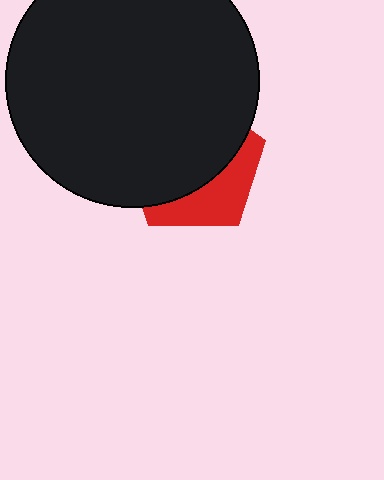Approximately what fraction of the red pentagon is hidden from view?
Roughly 66% of the red pentagon is hidden behind the black circle.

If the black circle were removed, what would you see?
You would see the complete red pentagon.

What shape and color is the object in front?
The object in front is a black circle.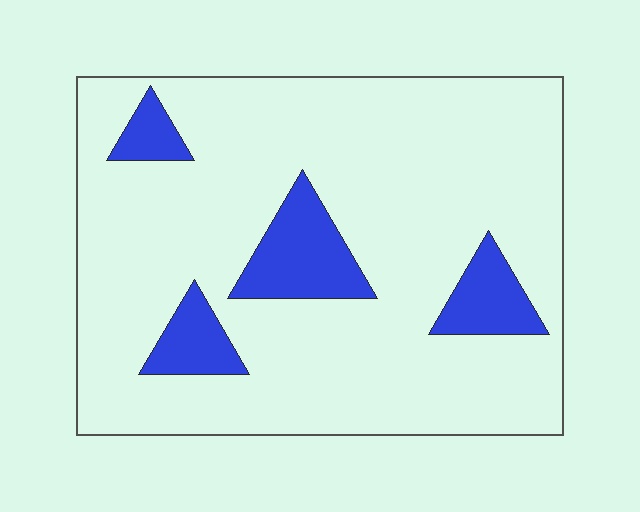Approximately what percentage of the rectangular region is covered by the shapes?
Approximately 15%.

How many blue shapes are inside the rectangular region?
4.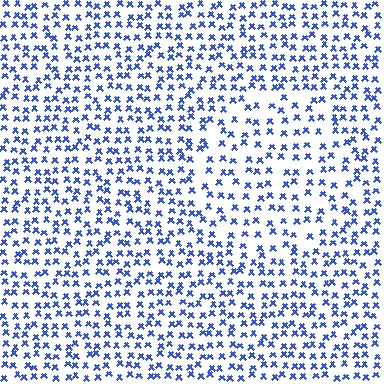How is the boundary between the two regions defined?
The boundary is defined by a change in element density (approximately 1.5x ratio). All elements are the same color, size, and shape.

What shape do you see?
I see a circle.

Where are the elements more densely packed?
The elements are more densely packed outside the circle boundary.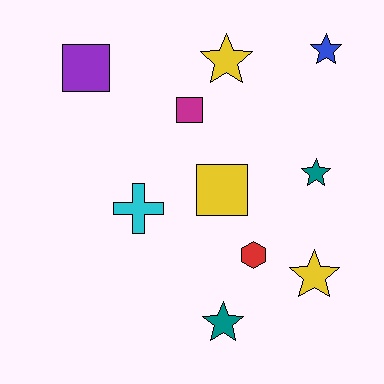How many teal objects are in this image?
There are 2 teal objects.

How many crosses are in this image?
There is 1 cross.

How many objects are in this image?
There are 10 objects.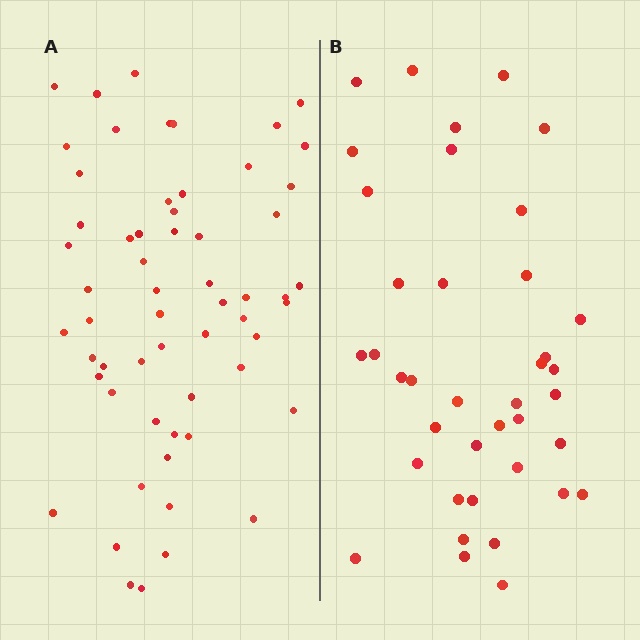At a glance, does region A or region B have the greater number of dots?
Region A (the left region) has more dots.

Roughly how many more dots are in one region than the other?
Region A has approximately 20 more dots than region B.